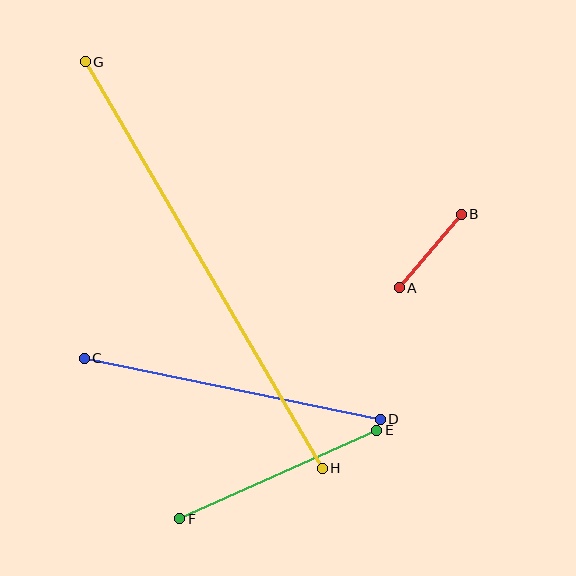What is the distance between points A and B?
The distance is approximately 96 pixels.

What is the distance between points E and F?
The distance is approximately 216 pixels.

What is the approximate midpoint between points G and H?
The midpoint is at approximately (204, 265) pixels.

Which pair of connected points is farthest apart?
Points G and H are farthest apart.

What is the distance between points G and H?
The distance is approximately 470 pixels.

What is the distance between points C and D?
The distance is approximately 302 pixels.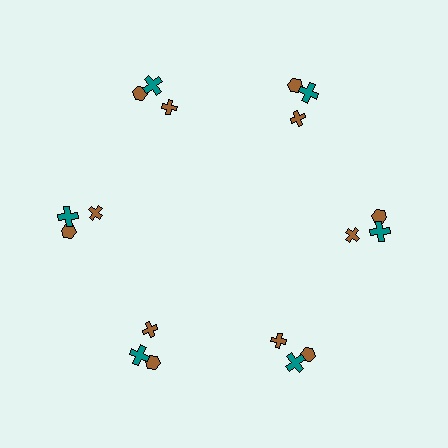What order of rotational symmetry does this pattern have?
This pattern has 6-fold rotational symmetry.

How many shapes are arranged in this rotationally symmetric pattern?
There are 18 shapes, arranged in 6 groups of 3.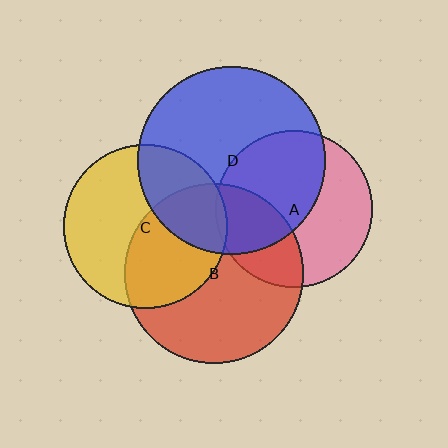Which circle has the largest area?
Circle D (blue).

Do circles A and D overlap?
Yes.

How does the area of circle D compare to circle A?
Approximately 1.4 times.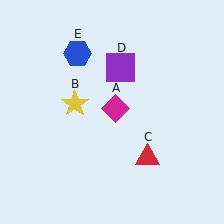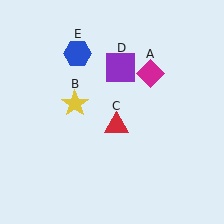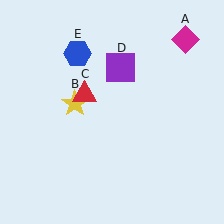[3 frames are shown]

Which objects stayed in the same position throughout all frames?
Yellow star (object B) and purple square (object D) and blue hexagon (object E) remained stationary.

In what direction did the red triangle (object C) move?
The red triangle (object C) moved up and to the left.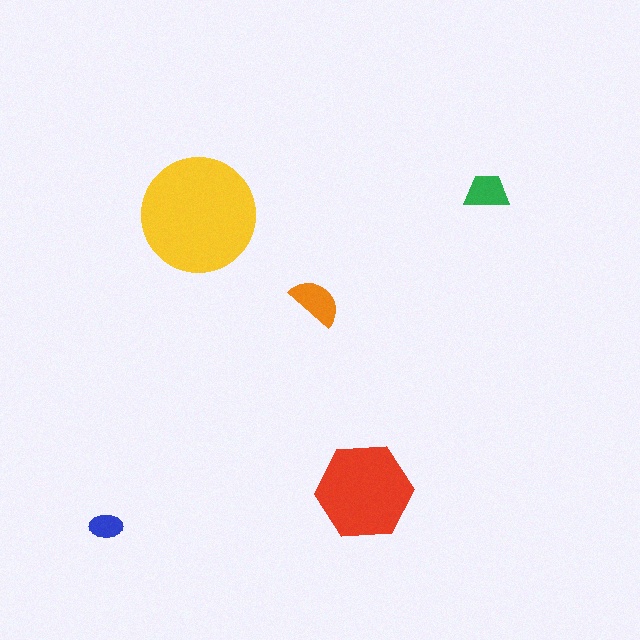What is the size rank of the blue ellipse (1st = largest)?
5th.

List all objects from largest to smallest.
The yellow circle, the red hexagon, the orange semicircle, the green trapezoid, the blue ellipse.